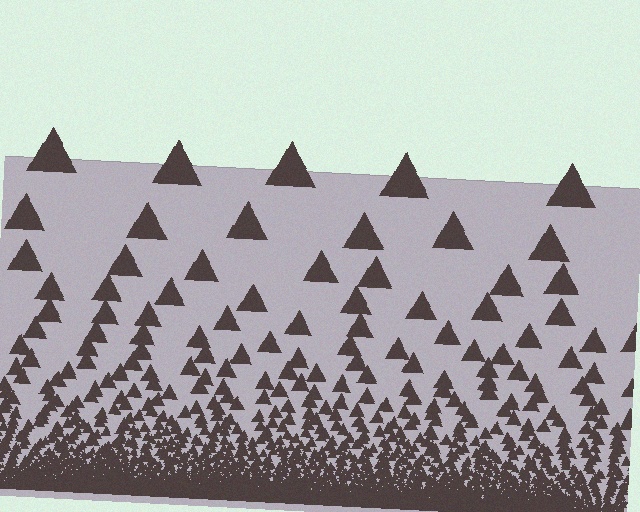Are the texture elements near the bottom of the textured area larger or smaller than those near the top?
Smaller. The gradient is inverted — elements near the bottom are smaller and denser.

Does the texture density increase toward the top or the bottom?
Density increases toward the bottom.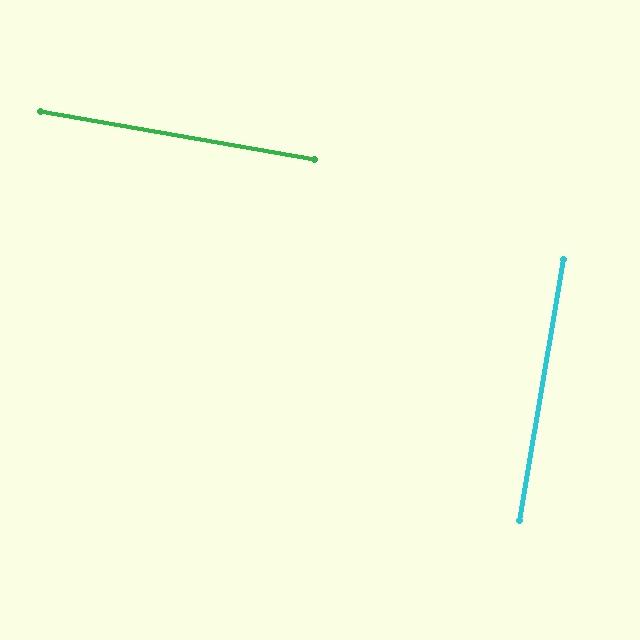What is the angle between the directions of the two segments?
Approximately 90 degrees.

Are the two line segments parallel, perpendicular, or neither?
Perpendicular — they meet at approximately 90°.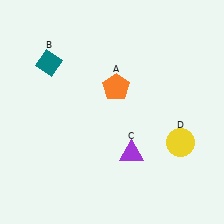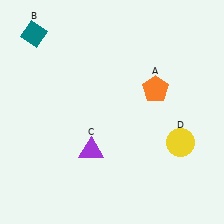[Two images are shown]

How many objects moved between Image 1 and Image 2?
3 objects moved between the two images.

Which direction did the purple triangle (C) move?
The purple triangle (C) moved left.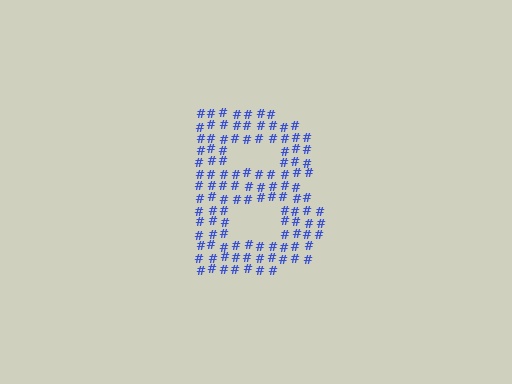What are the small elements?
The small elements are hash symbols.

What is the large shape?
The large shape is the letter B.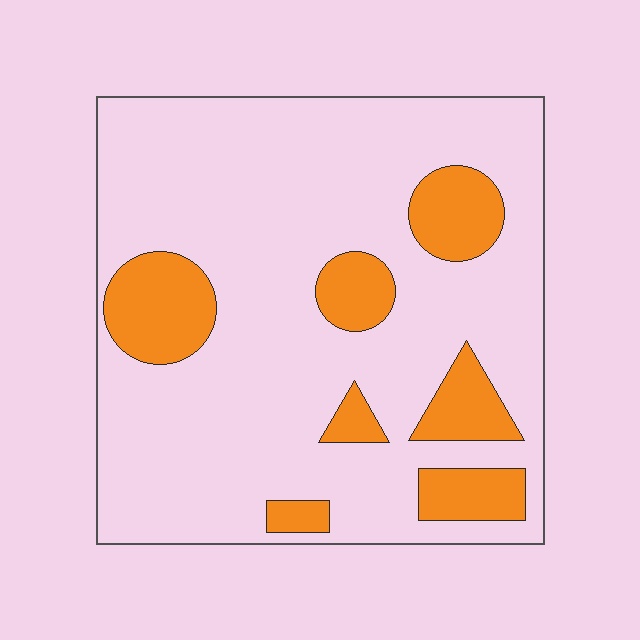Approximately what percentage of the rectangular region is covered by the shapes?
Approximately 20%.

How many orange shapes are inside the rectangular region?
7.